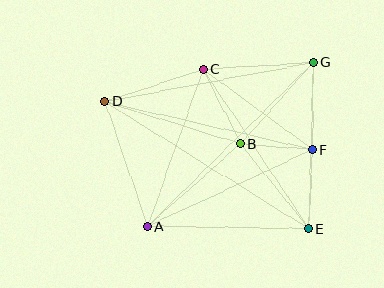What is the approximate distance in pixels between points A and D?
The distance between A and D is approximately 132 pixels.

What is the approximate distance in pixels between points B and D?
The distance between B and D is approximately 142 pixels.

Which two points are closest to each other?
Points B and F are closest to each other.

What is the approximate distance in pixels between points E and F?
The distance between E and F is approximately 79 pixels.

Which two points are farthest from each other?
Points D and E are farthest from each other.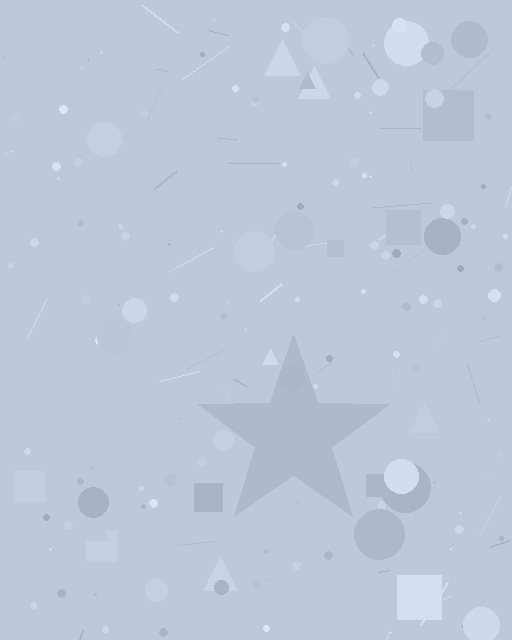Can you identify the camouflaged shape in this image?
The camouflaged shape is a star.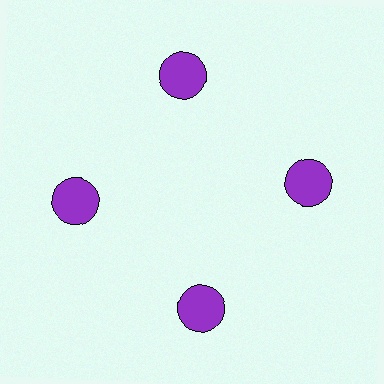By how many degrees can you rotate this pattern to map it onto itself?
The pattern maps onto itself every 90 degrees of rotation.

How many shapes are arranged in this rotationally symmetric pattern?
There are 4 shapes, arranged in 4 groups of 1.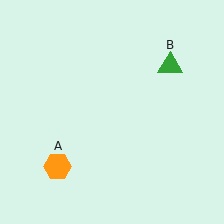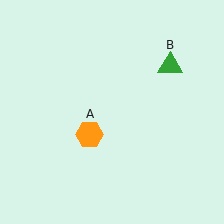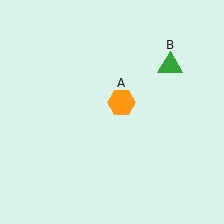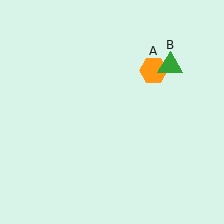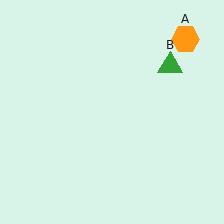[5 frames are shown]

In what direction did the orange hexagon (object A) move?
The orange hexagon (object A) moved up and to the right.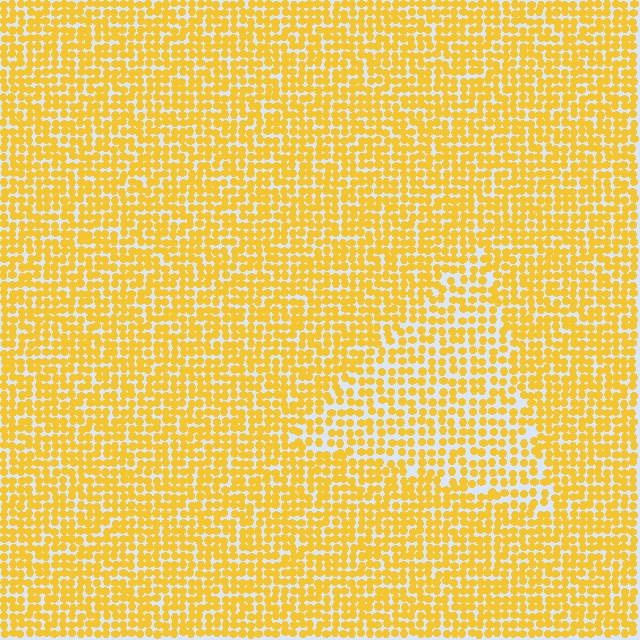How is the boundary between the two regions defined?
The boundary is defined by a change in element density (approximately 1.4x ratio). All elements are the same color, size, and shape.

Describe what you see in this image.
The image contains small yellow elements arranged at two different densities. A triangle-shaped region is visible where the elements are less densely packed than the surrounding area.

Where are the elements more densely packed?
The elements are more densely packed outside the triangle boundary.